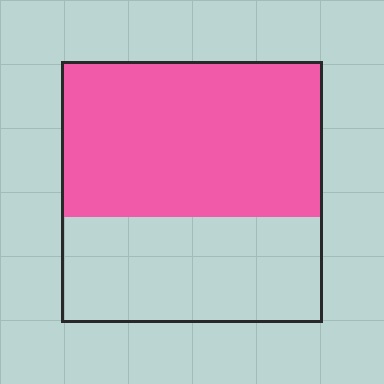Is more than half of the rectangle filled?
Yes.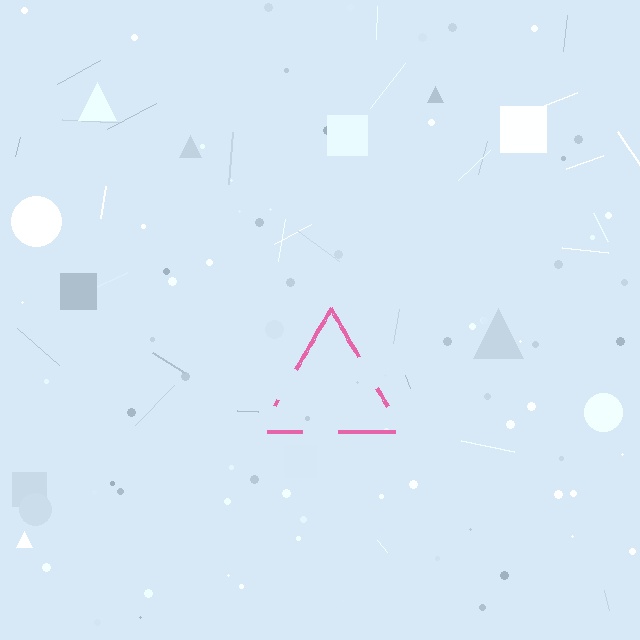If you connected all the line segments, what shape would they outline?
They would outline a triangle.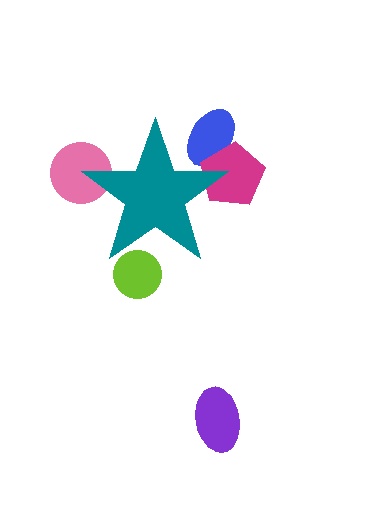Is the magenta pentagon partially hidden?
Yes, the magenta pentagon is partially hidden behind the teal star.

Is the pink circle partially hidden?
Yes, the pink circle is partially hidden behind the teal star.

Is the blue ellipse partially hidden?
Yes, the blue ellipse is partially hidden behind the teal star.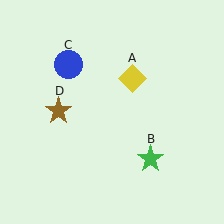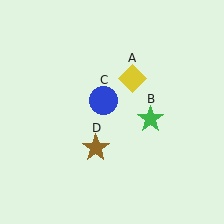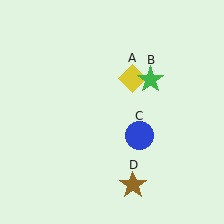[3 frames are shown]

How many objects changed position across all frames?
3 objects changed position: green star (object B), blue circle (object C), brown star (object D).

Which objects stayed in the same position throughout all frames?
Yellow diamond (object A) remained stationary.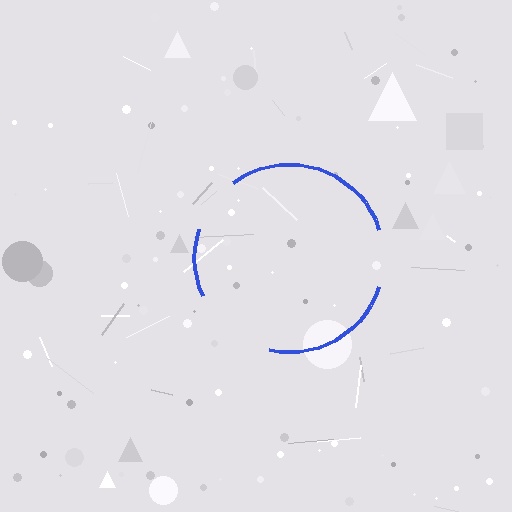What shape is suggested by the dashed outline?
The dashed outline suggests a circle.